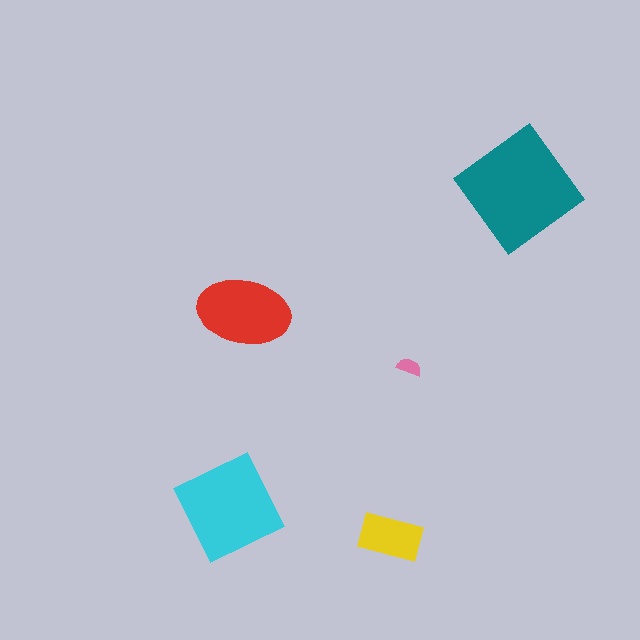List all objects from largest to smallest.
The teal diamond, the cyan diamond, the red ellipse, the yellow rectangle, the pink semicircle.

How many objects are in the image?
There are 5 objects in the image.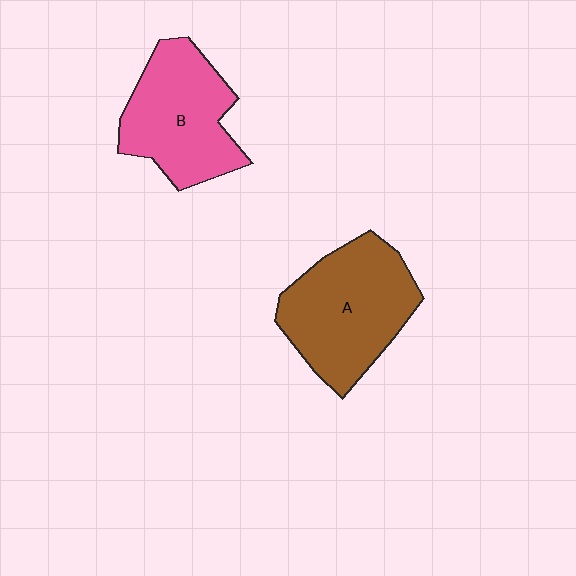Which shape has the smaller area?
Shape B (pink).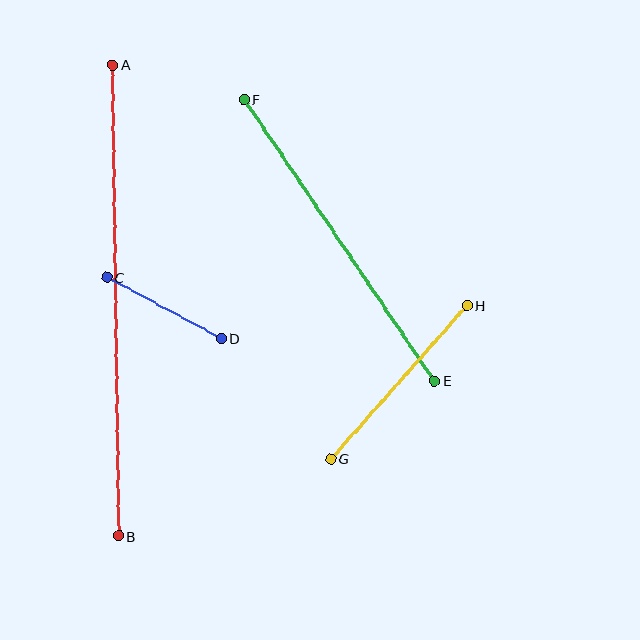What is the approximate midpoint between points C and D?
The midpoint is at approximately (164, 308) pixels.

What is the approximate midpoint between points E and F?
The midpoint is at approximately (339, 240) pixels.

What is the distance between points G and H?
The distance is approximately 205 pixels.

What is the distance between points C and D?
The distance is approximately 130 pixels.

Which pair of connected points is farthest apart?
Points A and B are farthest apart.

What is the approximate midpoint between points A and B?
The midpoint is at approximately (116, 300) pixels.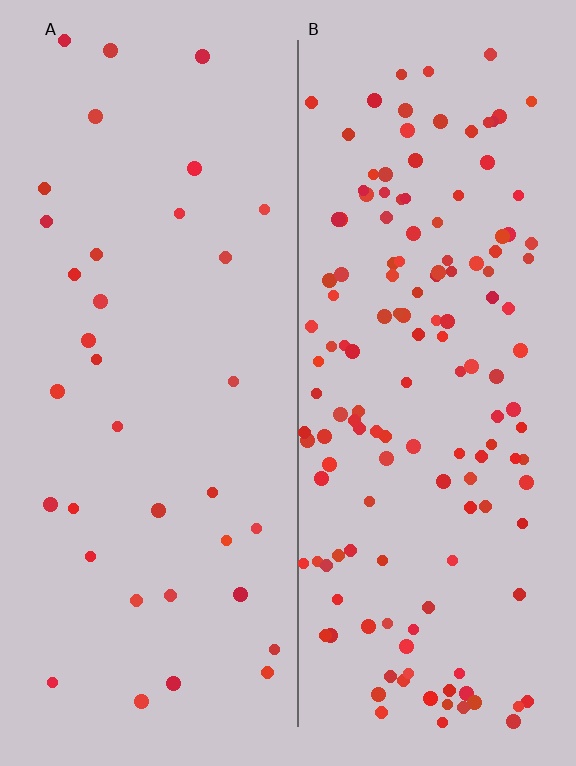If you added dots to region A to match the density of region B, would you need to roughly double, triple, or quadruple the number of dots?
Approximately quadruple.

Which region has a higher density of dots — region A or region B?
B (the right).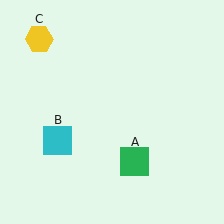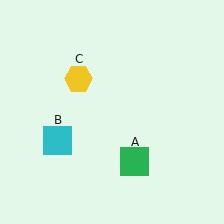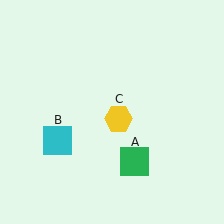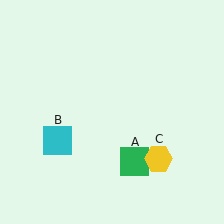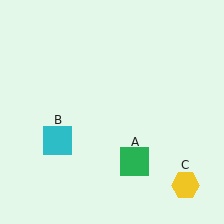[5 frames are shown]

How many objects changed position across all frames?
1 object changed position: yellow hexagon (object C).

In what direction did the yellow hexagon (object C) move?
The yellow hexagon (object C) moved down and to the right.